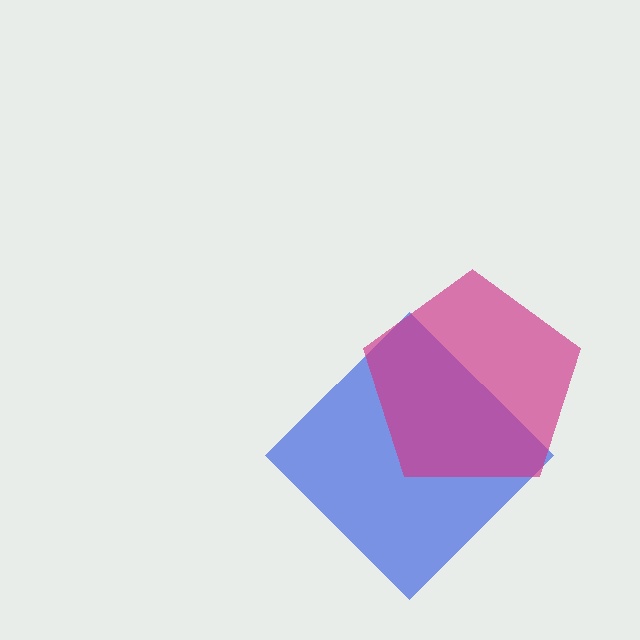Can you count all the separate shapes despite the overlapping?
Yes, there are 2 separate shapes.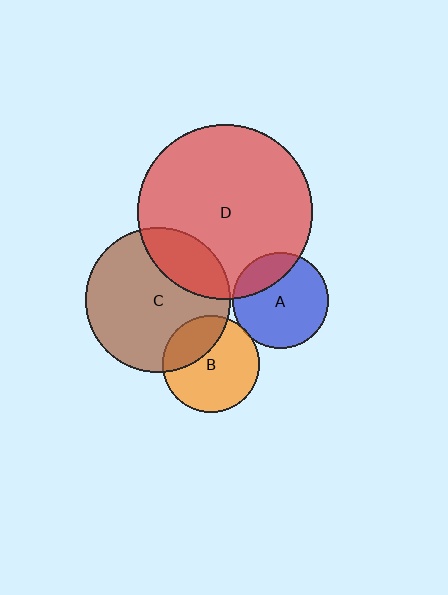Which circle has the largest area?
Circle D (red).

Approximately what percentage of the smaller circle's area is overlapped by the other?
Approximately 25%.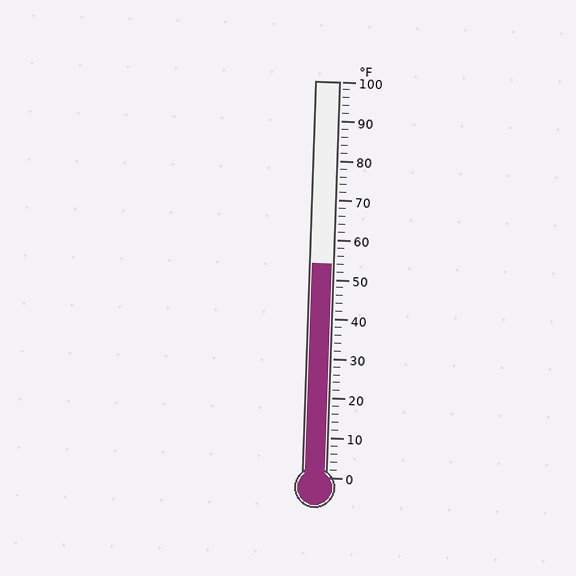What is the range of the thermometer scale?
The thermometer scale ranges from 0°F to 100°F.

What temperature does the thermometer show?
The thermometer shows approximately 54°F.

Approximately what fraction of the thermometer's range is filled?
The thermometer is filled to approximately 55% of its range.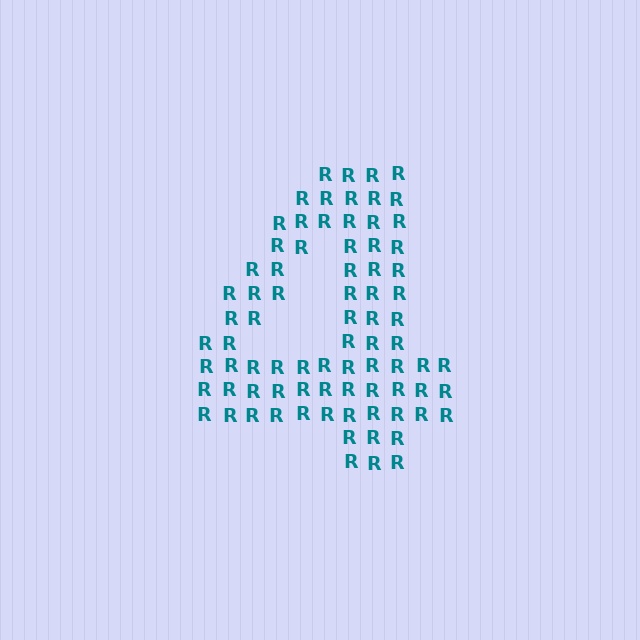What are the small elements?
The small elements are letter R's.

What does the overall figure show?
The overall figure shows the digit 4.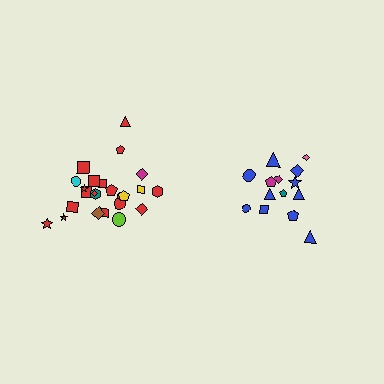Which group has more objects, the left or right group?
The left group.